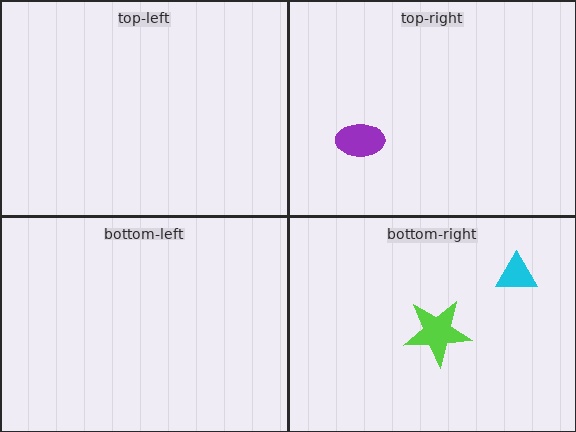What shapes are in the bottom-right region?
The cyan triangle, the lime star.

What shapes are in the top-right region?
The purple ellipse.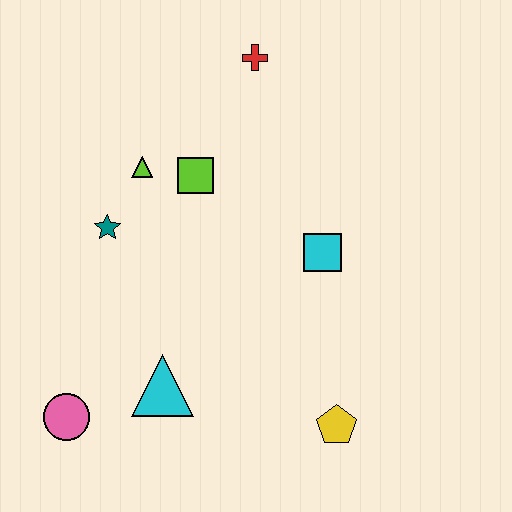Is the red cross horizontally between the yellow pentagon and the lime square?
Yes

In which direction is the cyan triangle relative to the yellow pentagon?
The cyan triangle is to the left of the yellow pentagon.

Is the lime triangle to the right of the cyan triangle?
No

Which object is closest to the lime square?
The lime triangle is closest to the lime square.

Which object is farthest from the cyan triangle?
The red cross is farthest from the cyan triangle.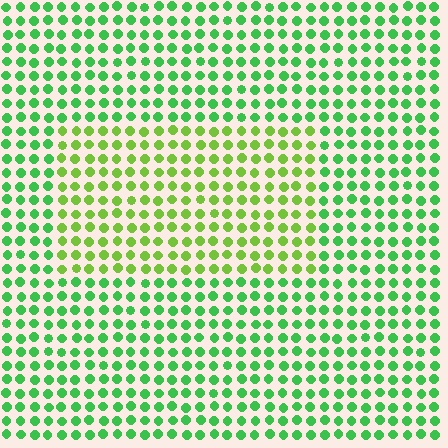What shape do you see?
I see a rectangle.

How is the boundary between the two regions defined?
The boundary is defined purely by a slight shift in hue (about 33 degrees). Spacing, size, and orientation are identical on both sides.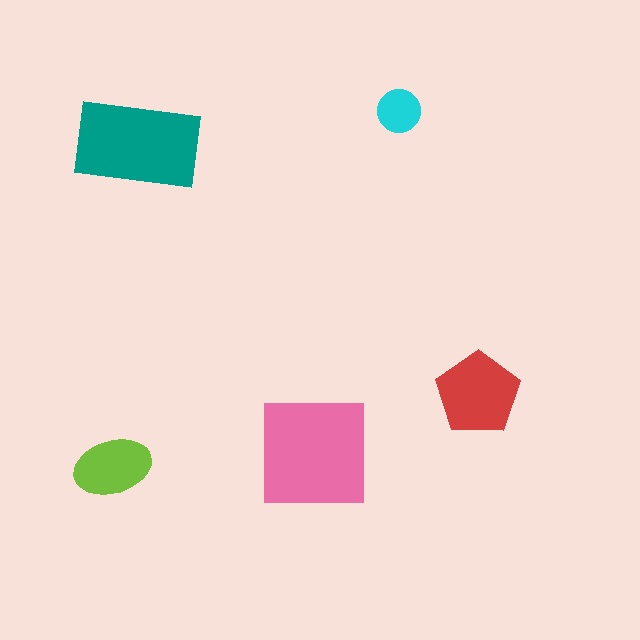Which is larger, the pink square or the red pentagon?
The pink square.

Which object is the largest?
The pink square.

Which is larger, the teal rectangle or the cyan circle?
The teal rectangle.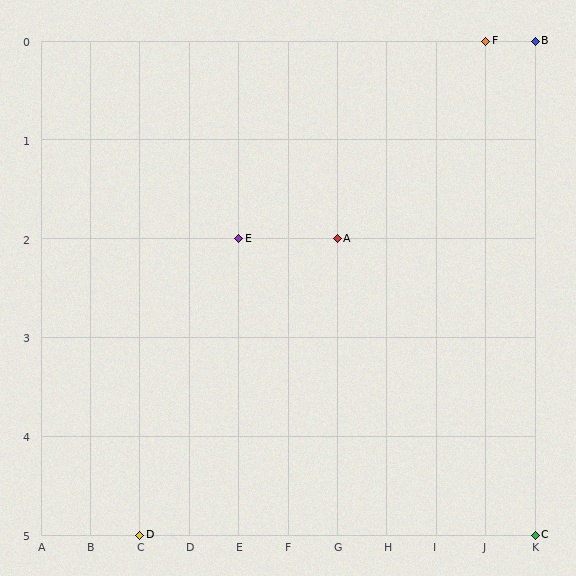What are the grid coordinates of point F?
Point F is at grid coordinates (J, 0).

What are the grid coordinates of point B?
Point B is at grid coordinates (K, 0).